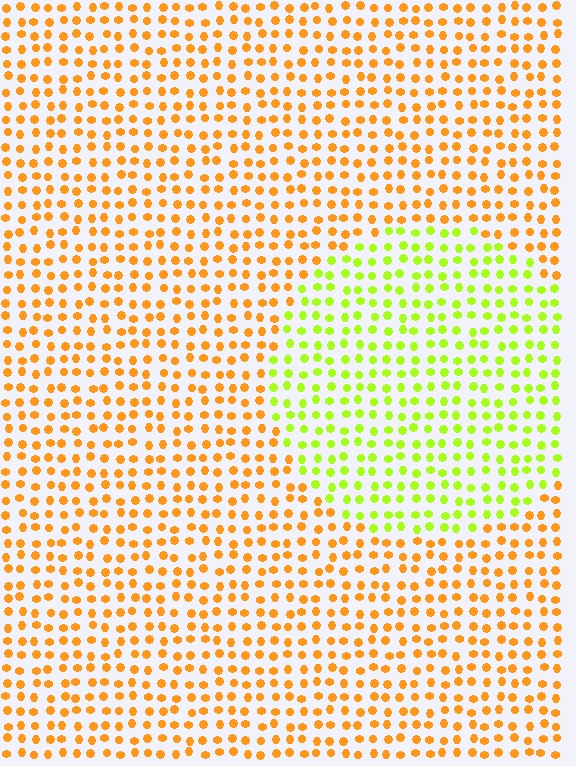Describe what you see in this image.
The image is filled with small orange elements in a uniform arrangement. A circle-shaped region is visible where the elements are tinted to a slightly different hue, forming a subtle color boundary.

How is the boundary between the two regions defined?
The boundary is defined purely by a slight shift in hue (about 51 degrees). Spacing, size, and orientation are identical on both sides.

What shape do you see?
I see a circle.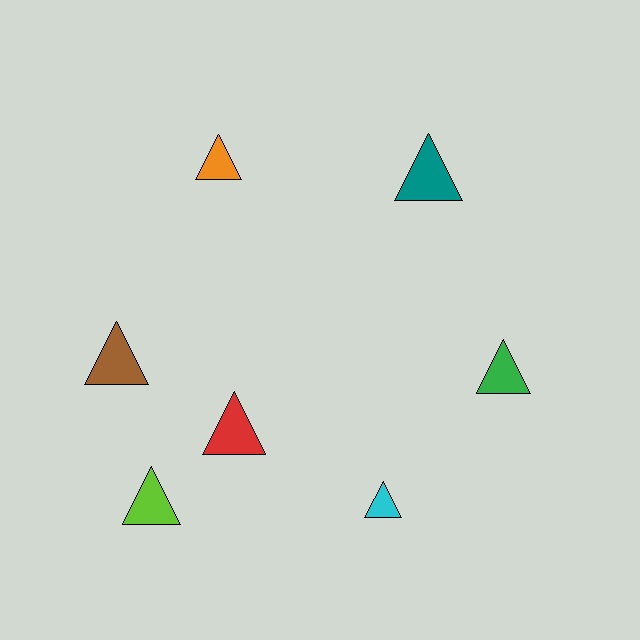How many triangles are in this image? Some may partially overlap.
There are 7 triangles.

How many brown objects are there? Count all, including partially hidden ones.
There is 1 brown object.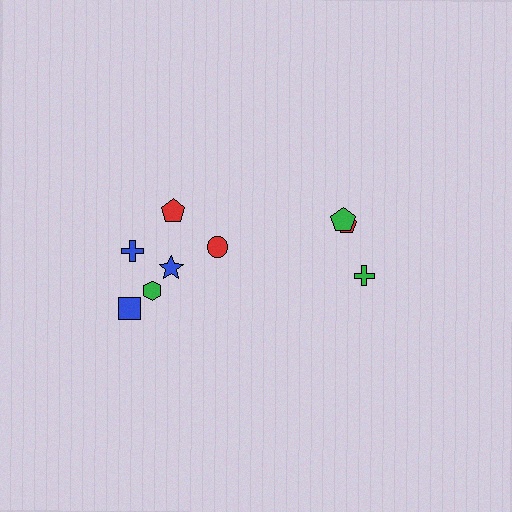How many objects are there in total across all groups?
There are 9 objects.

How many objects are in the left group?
There are 6 objects.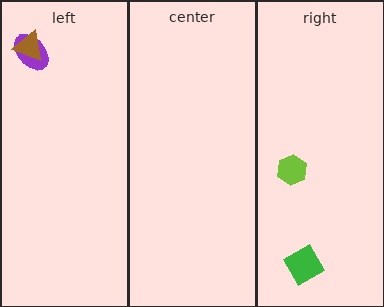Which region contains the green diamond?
The right region.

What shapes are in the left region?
The purple ellipse, the brown triangle.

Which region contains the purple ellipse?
The left region.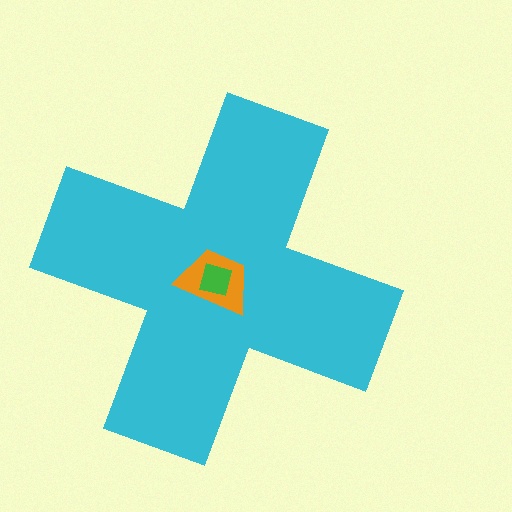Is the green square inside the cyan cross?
Yes.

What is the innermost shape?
The green square.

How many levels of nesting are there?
3.